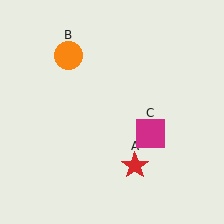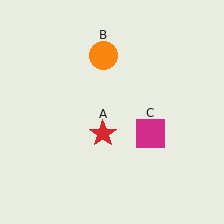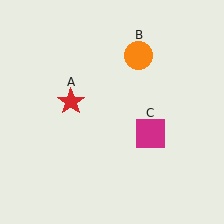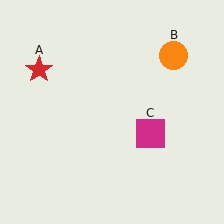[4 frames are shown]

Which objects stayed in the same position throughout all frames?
Magenta square (object C) remained stationary.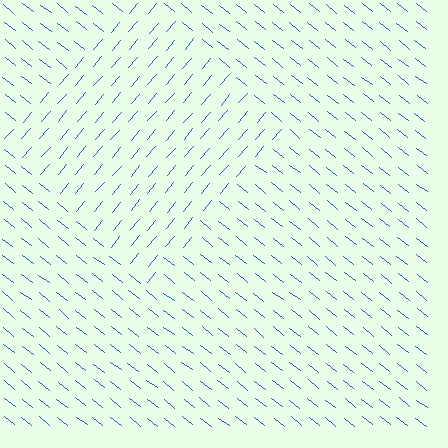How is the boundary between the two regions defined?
The boundary is defined purely by a change in line orientation (approximately 88 degrees difference). All lines are the same color and thickness.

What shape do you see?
I see a diamond.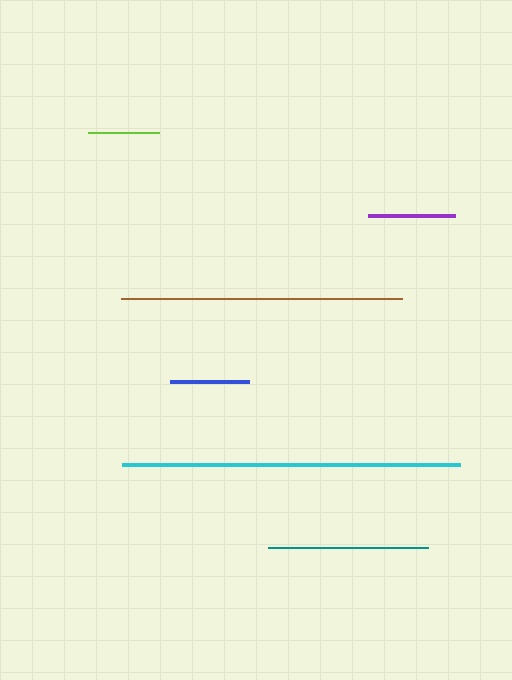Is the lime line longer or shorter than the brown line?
The brown line is longer than the lime line.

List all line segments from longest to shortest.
From longest to shortest: cyan, brown, teal, purple, blue, lime.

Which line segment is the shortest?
The lime line is the shortest at approximately 71 pixels.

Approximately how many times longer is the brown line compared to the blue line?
The brown line is approximately 3.6 times the length of the blue line.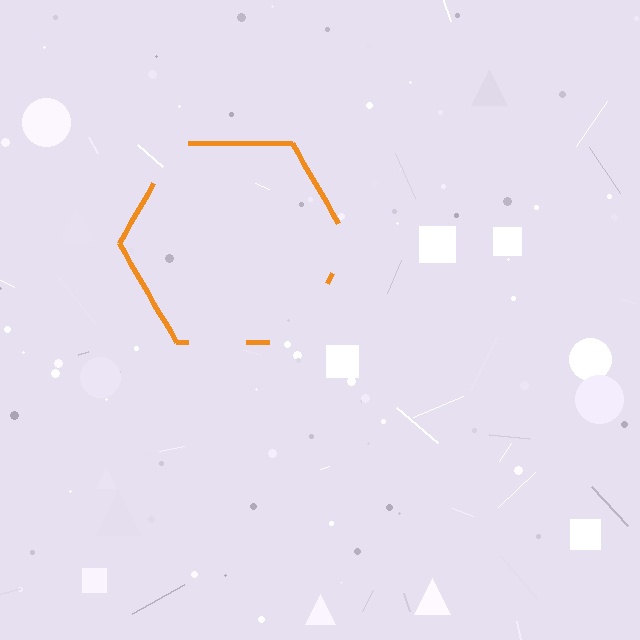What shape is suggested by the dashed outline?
The dashed outline suggests a hexagon.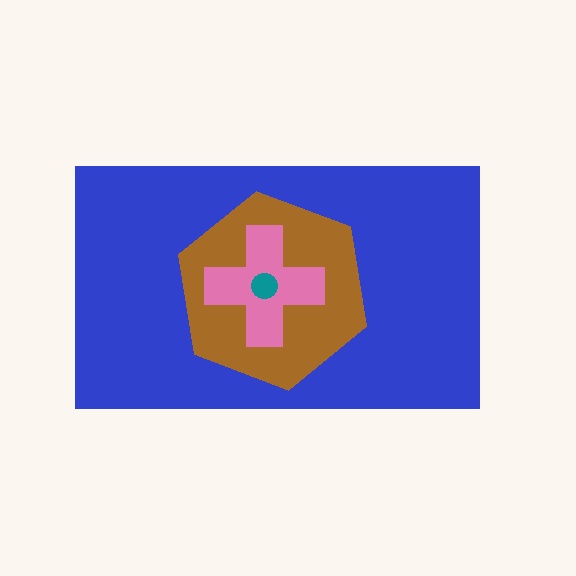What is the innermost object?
The teal circle.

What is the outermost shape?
The blue rectangle.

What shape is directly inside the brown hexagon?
The pink cross.